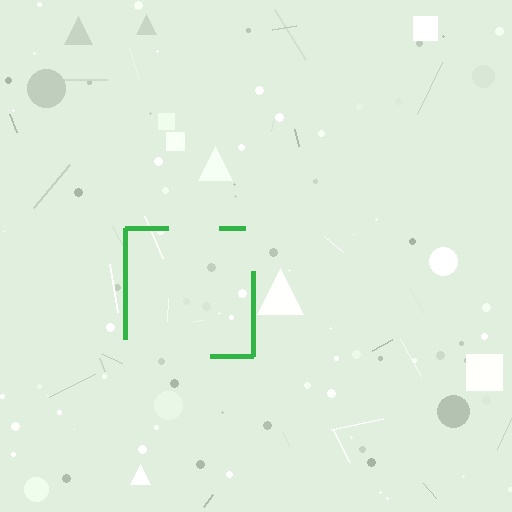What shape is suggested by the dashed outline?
The dashed outline suggests a square.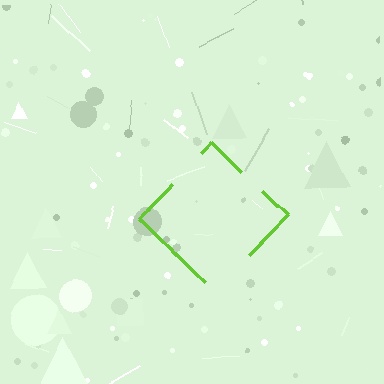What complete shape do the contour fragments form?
The contour fragments form a diamond.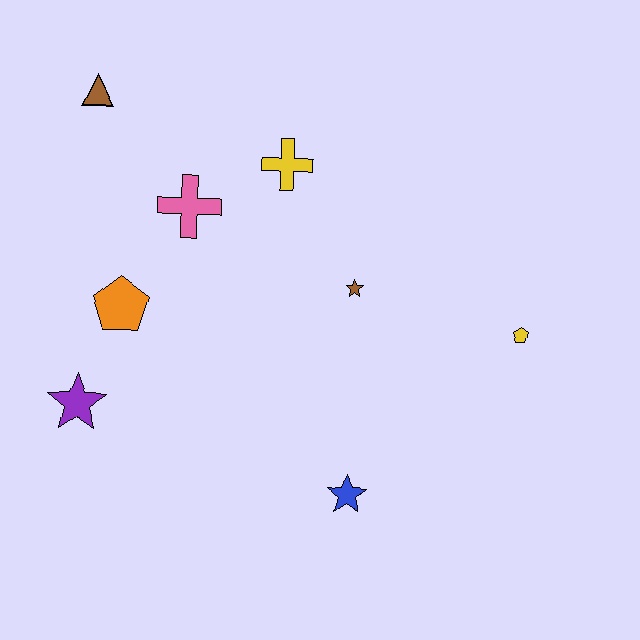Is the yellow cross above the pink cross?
Yes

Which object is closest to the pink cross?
The yellow cross is closest to the pink cross.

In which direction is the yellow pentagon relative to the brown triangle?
The yellow pentagon is to the right of the brown triangle.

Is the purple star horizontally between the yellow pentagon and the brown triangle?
No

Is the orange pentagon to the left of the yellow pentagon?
Yes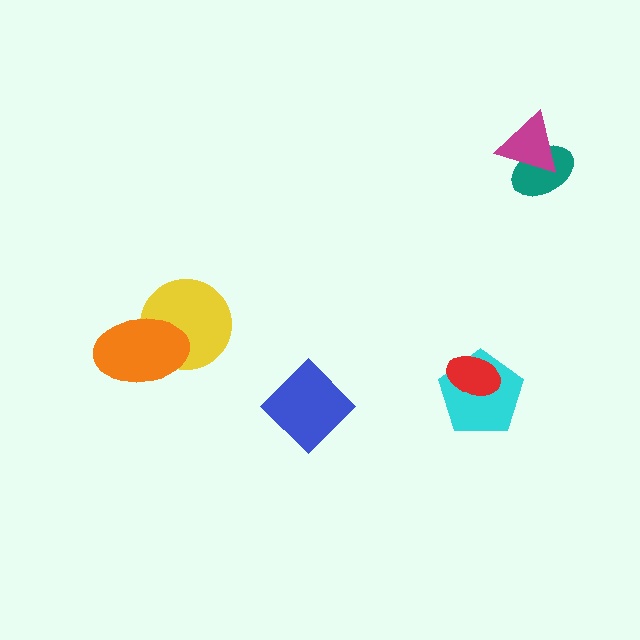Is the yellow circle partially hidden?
Yes, it is partially covered by another shape.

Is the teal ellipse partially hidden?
Yes, it is partially covered by another shape.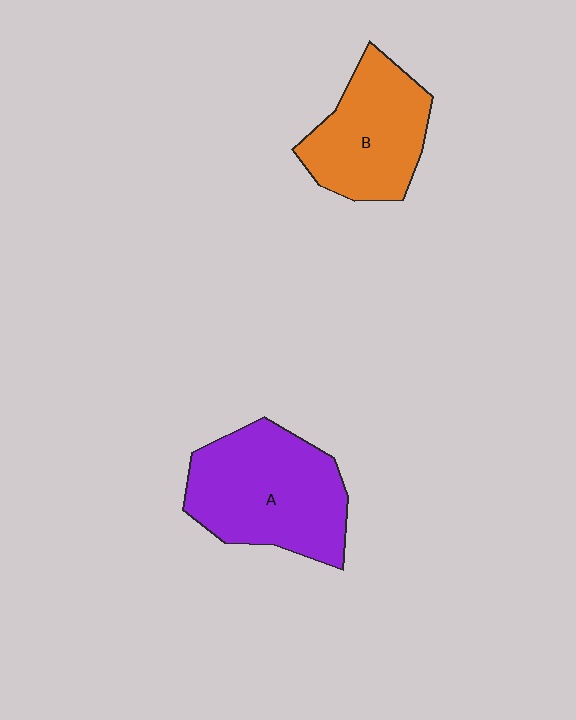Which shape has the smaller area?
Shape B (orange).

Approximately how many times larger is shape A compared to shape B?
Approximately 1.3 times.